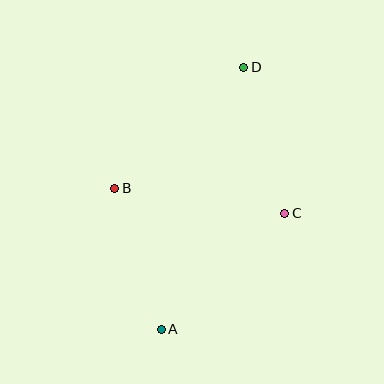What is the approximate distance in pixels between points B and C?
The distance between B and C is approximately 172 pixels.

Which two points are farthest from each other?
Points A and D are farthest from each other.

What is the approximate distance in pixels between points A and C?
The distance between A and C is approximately 170 pixels.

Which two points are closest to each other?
Points A and B are closest to each other.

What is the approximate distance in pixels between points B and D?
The distance between B and D is approximately 177 pixels.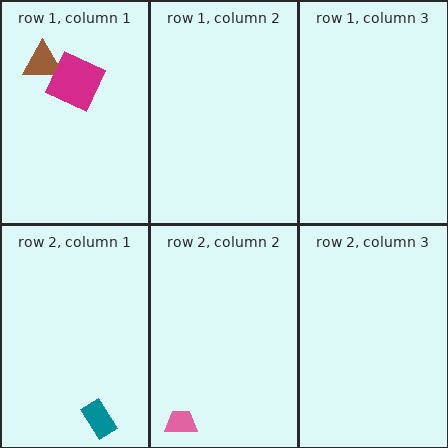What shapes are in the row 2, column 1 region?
The teal rectangle.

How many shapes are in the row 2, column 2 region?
1.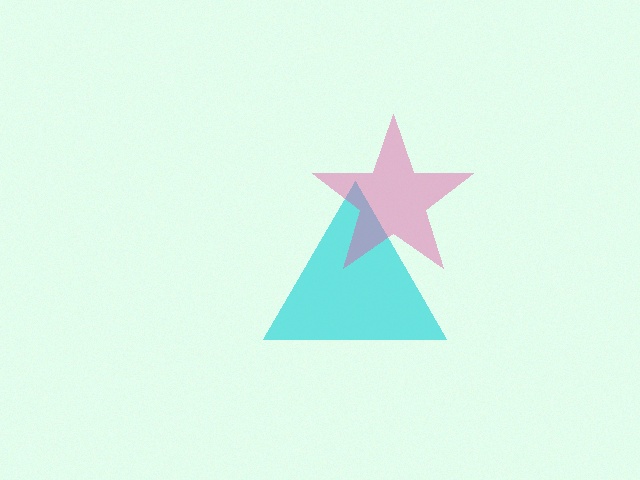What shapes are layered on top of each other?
The layered shapes are: a cyan triangle, a pink star.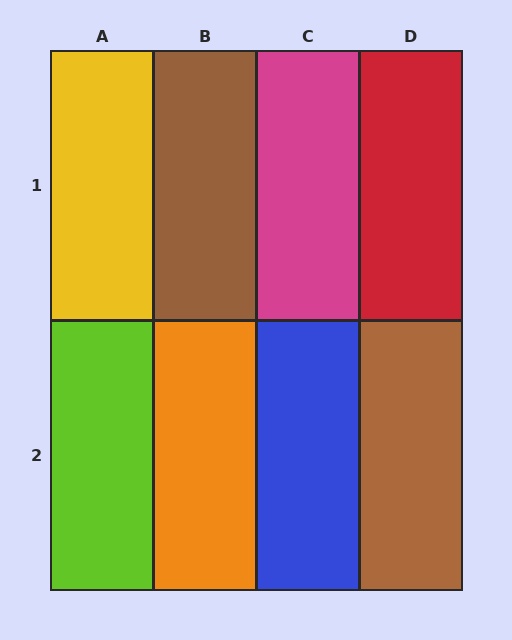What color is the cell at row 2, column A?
Lime.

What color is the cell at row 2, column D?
Brown.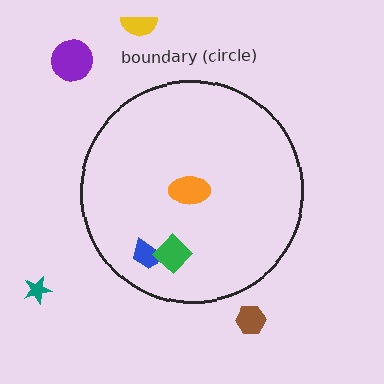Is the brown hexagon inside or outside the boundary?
Outside.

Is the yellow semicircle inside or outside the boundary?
Outside.